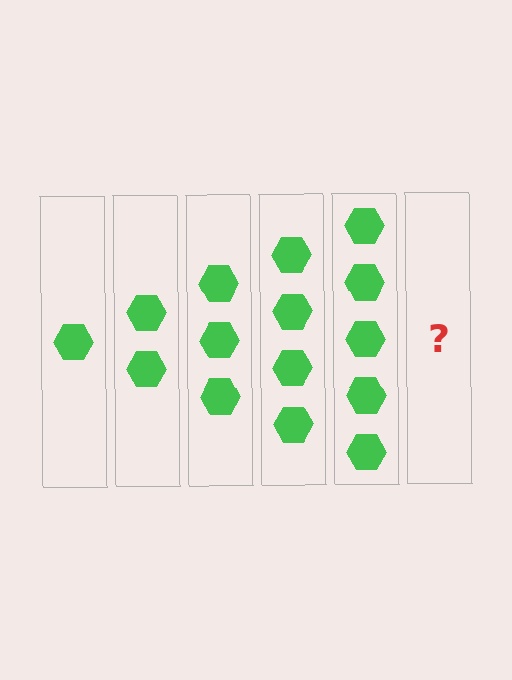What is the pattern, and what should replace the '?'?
The pattern is that each step adds one more hexagon. The '?' should be 6 hexagons.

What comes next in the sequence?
The next element should be 6 hexagons.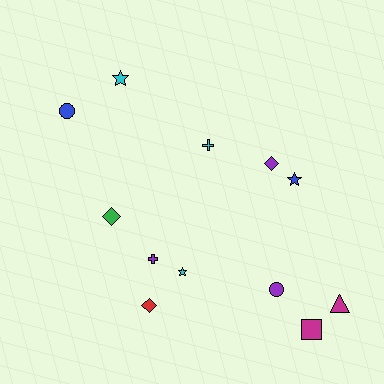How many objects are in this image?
There are 12 objects.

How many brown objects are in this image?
There are no brown objects.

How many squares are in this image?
There is 1 square.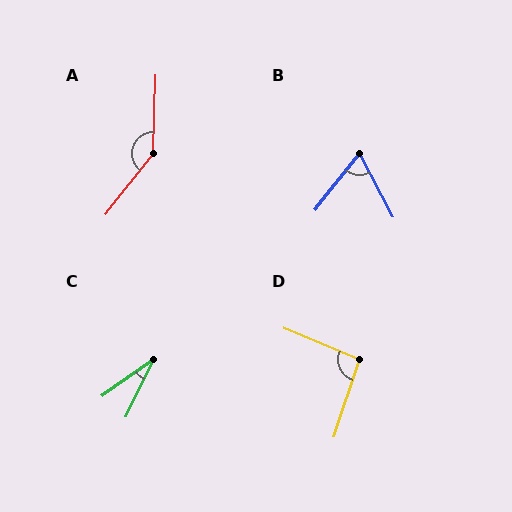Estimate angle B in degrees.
Approximately 66 degrees.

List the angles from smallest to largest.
C (29°), B (66°), D (95°), A (144°).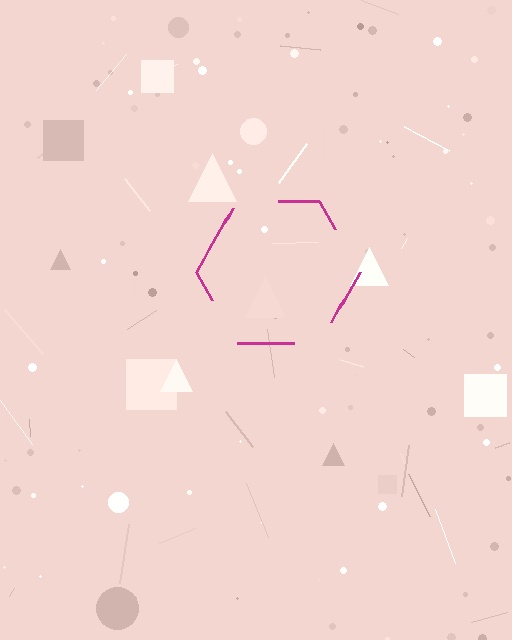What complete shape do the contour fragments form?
The contour fragments form a hexagon.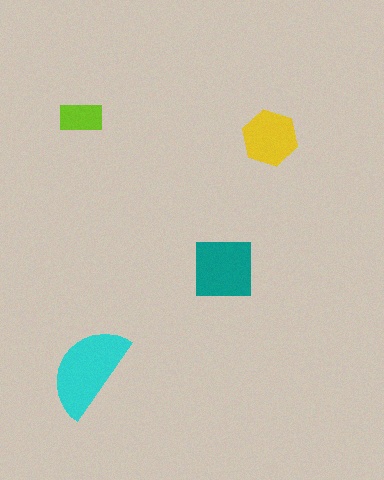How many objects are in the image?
There are 4 objects in the image.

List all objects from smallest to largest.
The lime rectangle, the yellow hexagon, the teal square, the cyan semicircle.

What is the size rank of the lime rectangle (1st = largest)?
4th.